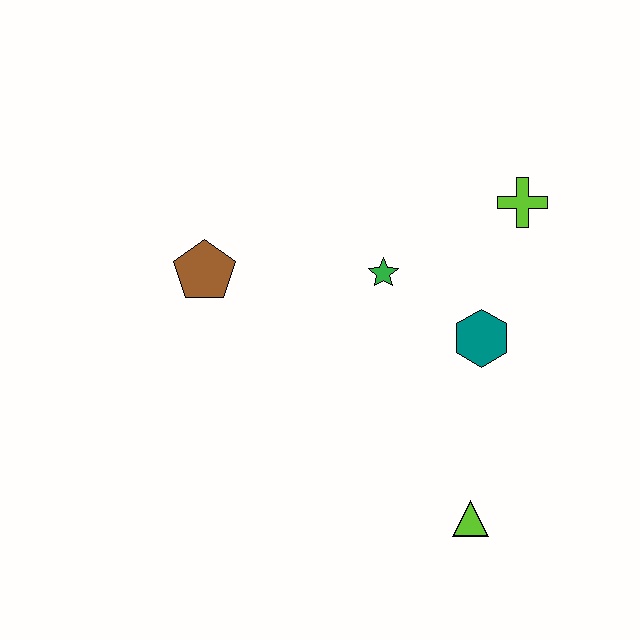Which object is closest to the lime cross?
The teal hexagon is closest to the lime cross.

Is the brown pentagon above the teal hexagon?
Yes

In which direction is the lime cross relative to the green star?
The lime cross is to the right of the green star.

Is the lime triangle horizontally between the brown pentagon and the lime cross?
Yes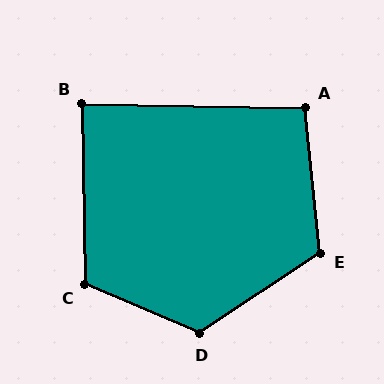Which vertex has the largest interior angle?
D, at approximately 123 degrees.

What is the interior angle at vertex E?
Approximately 118 degrees (obtuse).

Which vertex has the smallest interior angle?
B, at approximately 88 degrees.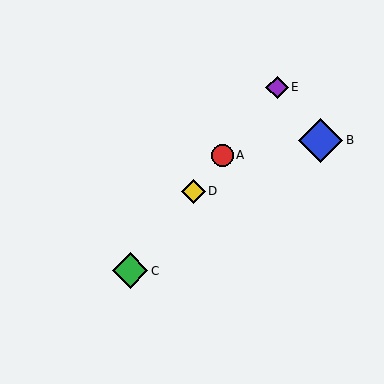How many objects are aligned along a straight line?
4 objects (A, C, D, E) are aligned along a straight line.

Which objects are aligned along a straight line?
Objects A, C, D, E are aligned along a straight line.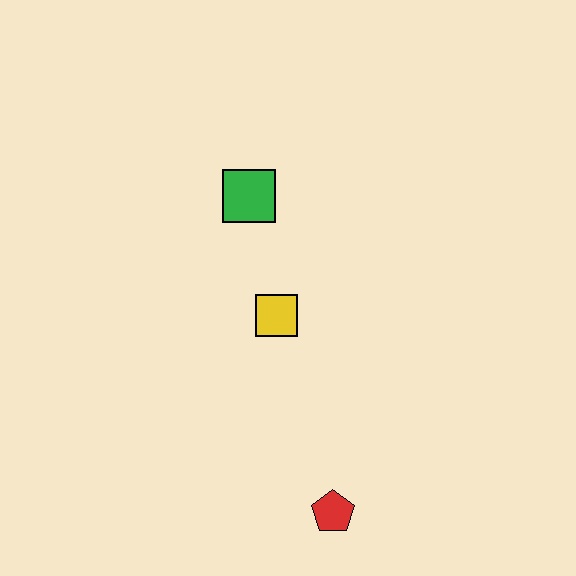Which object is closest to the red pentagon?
The yellow square is closest to the red pentagon.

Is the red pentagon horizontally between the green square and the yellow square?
No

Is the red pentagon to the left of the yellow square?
No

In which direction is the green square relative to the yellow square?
The green square is above the yellow square.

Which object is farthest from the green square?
The red pentagon is farthest from the green square.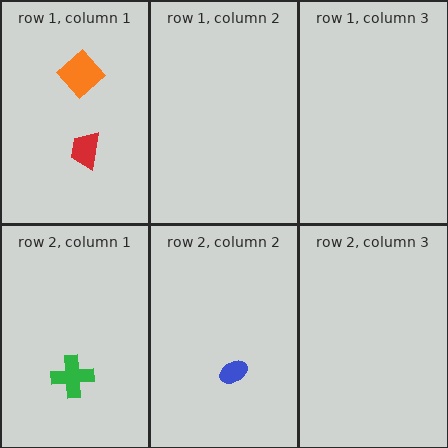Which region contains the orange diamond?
The row 1, column 1 region.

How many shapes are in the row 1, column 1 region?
2.